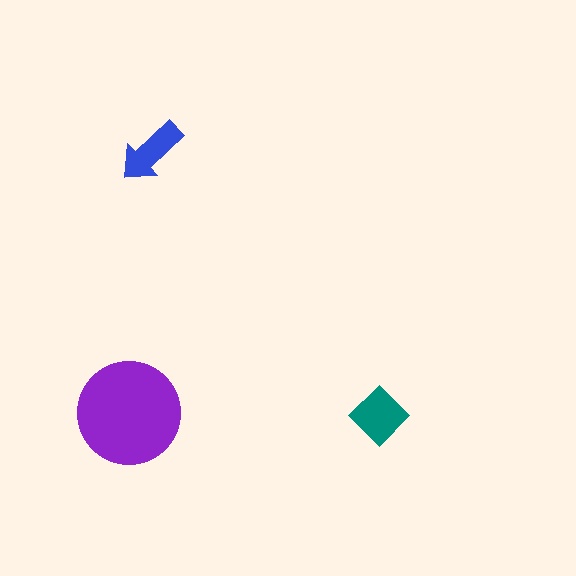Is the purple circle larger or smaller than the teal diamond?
Larger.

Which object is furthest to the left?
The purple circle is leftmost.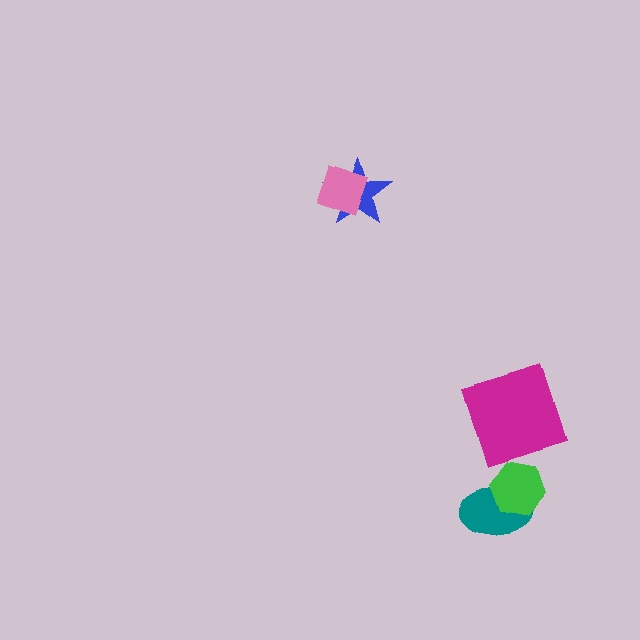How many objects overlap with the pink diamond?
1 object overlaps with the pink diamond.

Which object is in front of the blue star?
The pink diamond is in front of the blue star.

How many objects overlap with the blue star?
1 object overlaps with the blue star.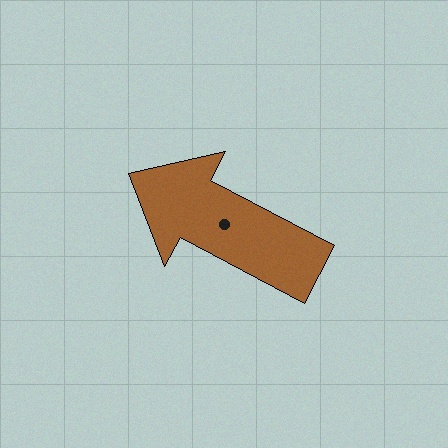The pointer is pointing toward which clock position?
Roughly 10 o'clock.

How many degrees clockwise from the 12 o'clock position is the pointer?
Approximately 298 degrees.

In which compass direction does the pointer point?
Northwest.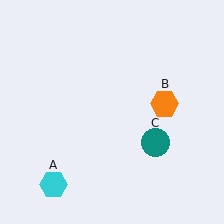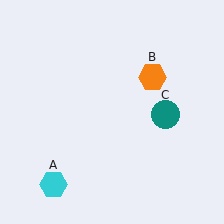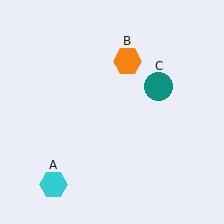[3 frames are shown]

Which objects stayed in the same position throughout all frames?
Cyan hexagon (object A) remained stationary.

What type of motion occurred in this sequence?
The orange hexagon (object B), teal circle (object C) rotated counterclockwise around the center of the scene.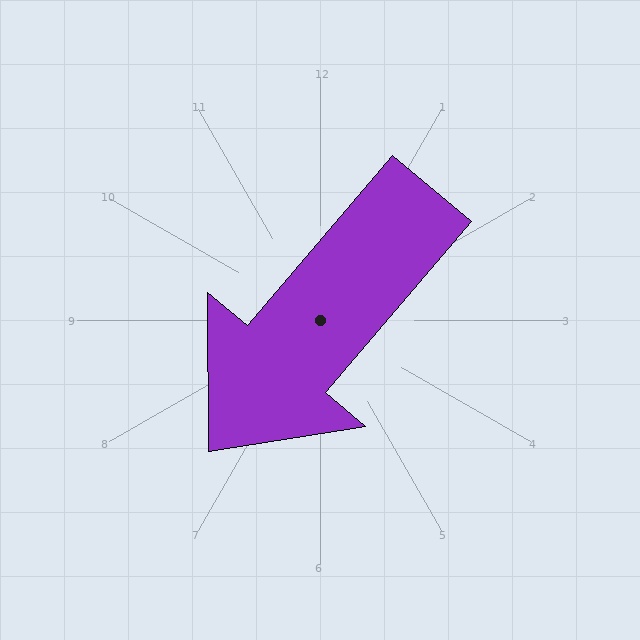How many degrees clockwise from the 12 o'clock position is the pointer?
Approximately 220 degrees.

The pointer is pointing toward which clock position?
Roughly 7 o'clock.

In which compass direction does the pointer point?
Southwest.